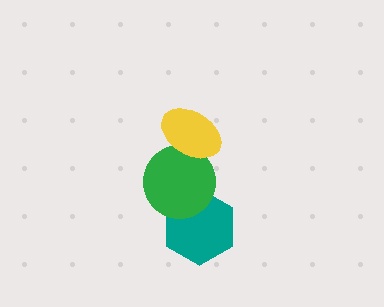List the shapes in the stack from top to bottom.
From top to bottom: the yellow ellipse, the green circle, the teal hexagon.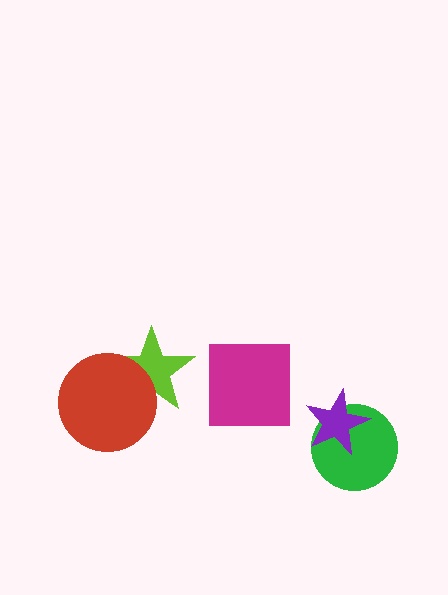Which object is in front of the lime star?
The red circle is in front of the lime star.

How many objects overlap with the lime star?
1 object overlaps with the lime star.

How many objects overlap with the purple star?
1 object overlaps with the purple star.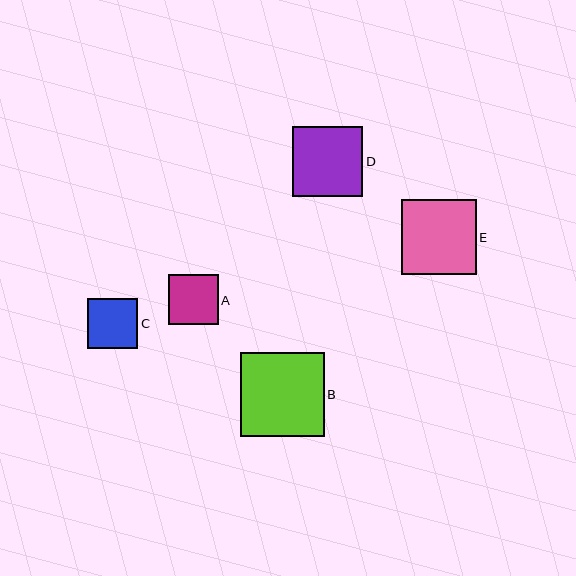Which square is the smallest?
Square A is the smallest with a size of approximately 50 pixels.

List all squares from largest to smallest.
From largest to smallest: B, E, D, C, A.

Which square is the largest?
Square B is the largest with a size of approximately 84 pixels.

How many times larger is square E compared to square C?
Square E is approximately 1.5 times the size of square C.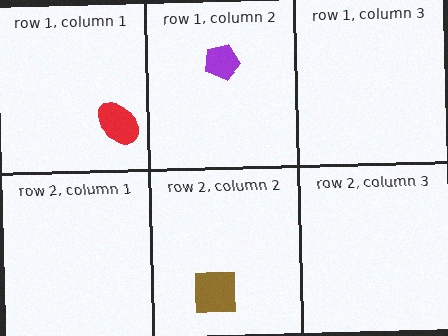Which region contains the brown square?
The row 2, column 2 region.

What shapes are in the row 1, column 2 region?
The purple pentagon.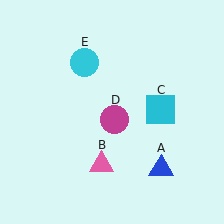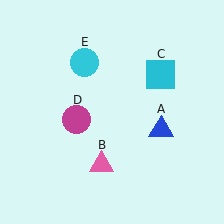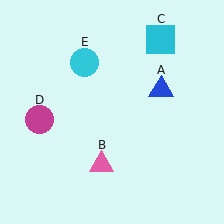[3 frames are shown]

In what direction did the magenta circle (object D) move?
The magenta circle (object D) moved left.